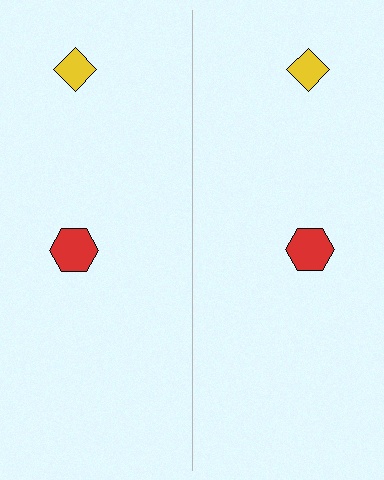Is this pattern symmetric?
Yes, this pattern has bilateral (reflection) symmetry.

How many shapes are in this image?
There are 4 shapes in this image.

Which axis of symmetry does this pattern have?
The pattern has a vertical axis of symmetry running through the center of the image.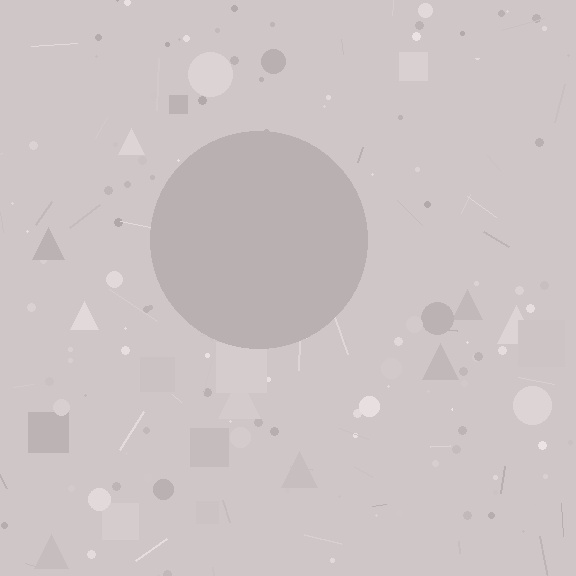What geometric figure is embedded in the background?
A circle is embedded in the background.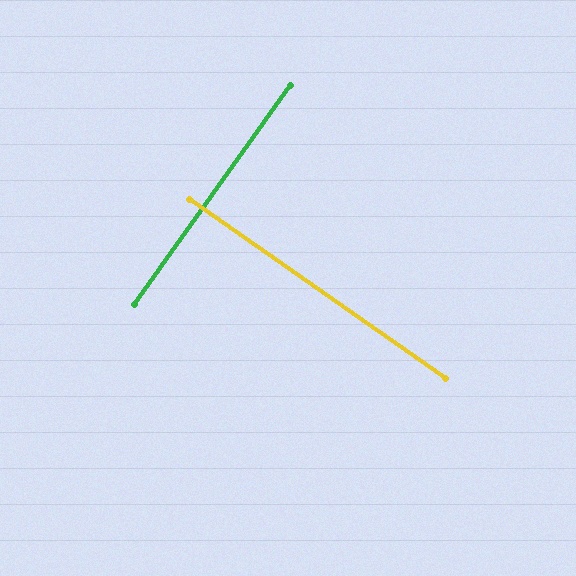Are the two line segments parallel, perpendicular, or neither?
Perpendicular — they meet at approximately 89°.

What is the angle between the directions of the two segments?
Approximately 89 degrees.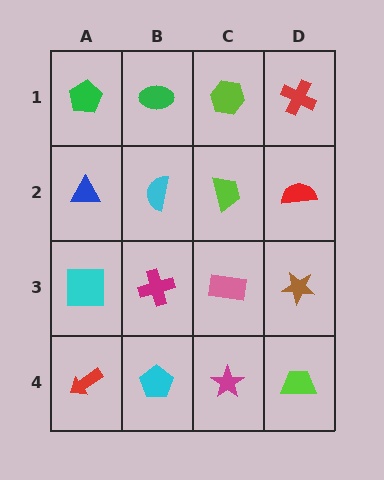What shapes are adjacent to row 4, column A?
A cyan square (row 3, column A), a cyan pentagon (row 4, column B).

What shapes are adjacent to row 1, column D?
A red semicircle (row 2, column D), a lime hexagon (row 1, column C).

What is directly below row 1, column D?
A red semicircle.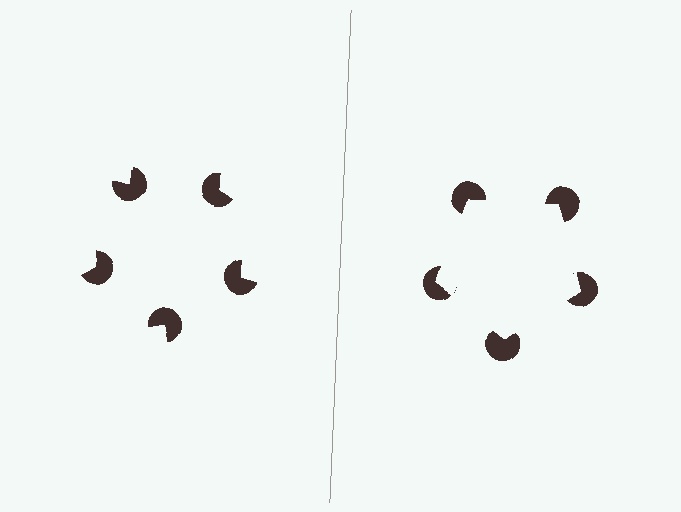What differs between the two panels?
The pac-man discs are positioned identically on both sides; only the wedge orientations differ. On the right they align to a pentagon; on the left they are misaligned.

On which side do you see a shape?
An illusory pentagon appears on the right side. On the left side the wedge cuts are rotated, so no coherent shape forms.